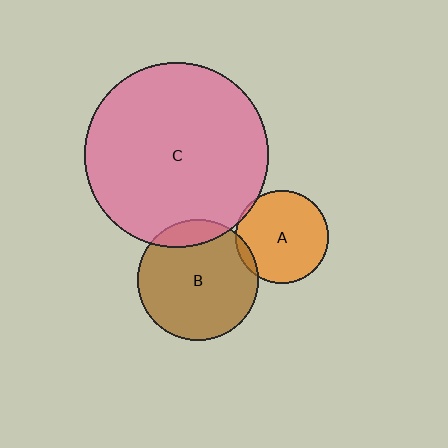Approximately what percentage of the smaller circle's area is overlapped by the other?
Approximately 15%.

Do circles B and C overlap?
Yes.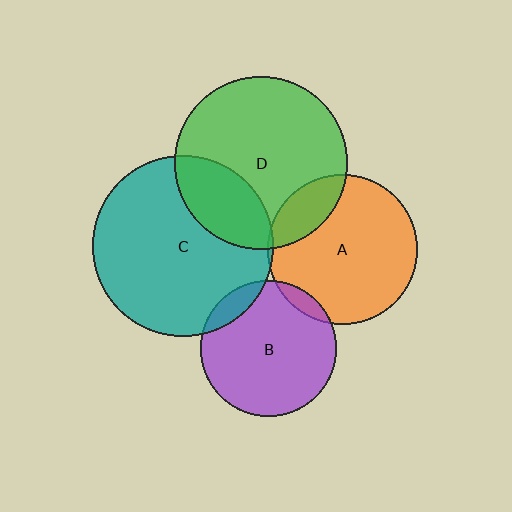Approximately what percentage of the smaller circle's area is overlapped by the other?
Approximately 5%.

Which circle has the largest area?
Circle C (teal).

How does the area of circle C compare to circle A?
Approximately 1.5 times.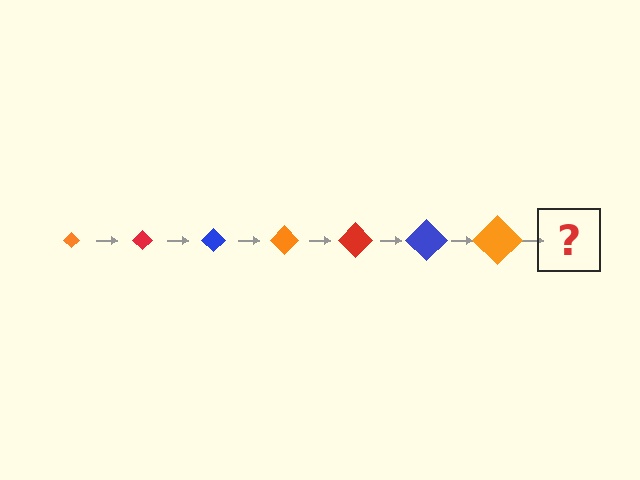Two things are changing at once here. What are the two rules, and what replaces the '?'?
The two rules are that the diamond grows larger each step and the color cycles through orange, red, and blue. The '?' should be a red diamond, larger than the previous one.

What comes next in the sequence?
The next element should be a red diamond, larger than the previous one.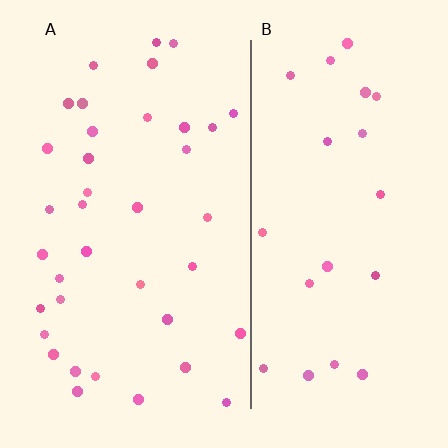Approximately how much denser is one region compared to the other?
Approximately 1.7× — region A over region B.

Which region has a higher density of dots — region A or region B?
A (the left).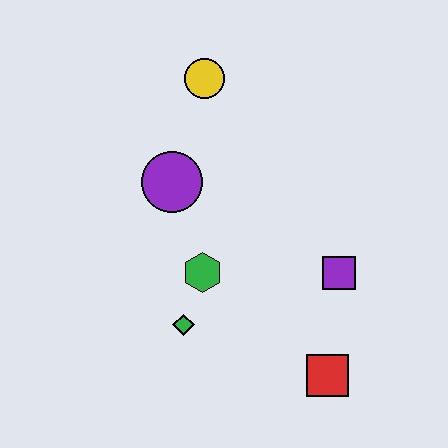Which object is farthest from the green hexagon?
The yellow circle is farthest from the green hexagon.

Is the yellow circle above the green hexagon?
Yes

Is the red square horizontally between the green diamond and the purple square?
Yes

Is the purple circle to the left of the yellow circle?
Yes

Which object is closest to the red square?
The purple square is closest to the red square.